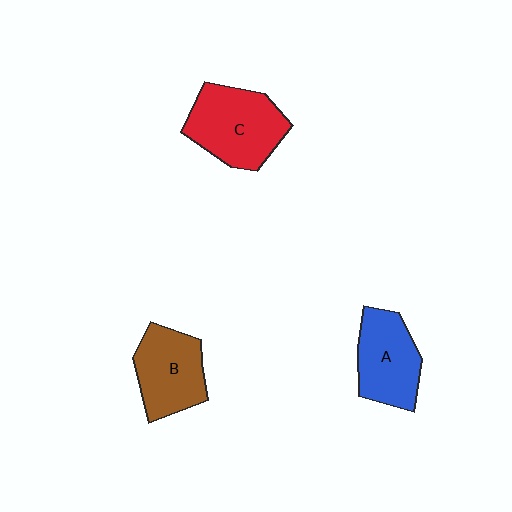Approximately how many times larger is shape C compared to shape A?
Approximately 1.2 times.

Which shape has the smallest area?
Shape A (blue).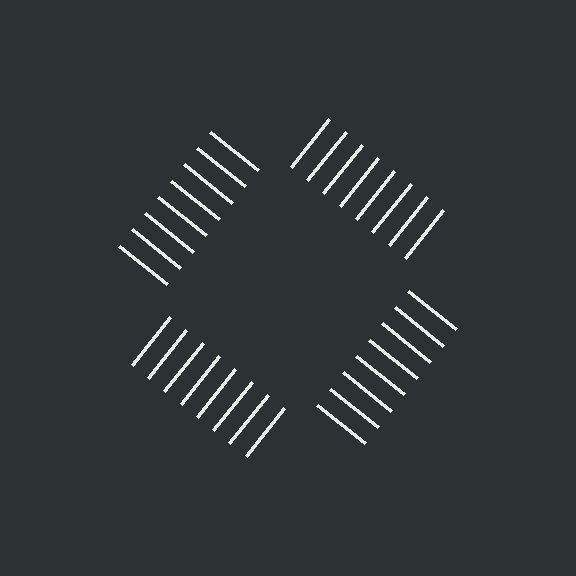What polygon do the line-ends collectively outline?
An illusory square — the line segments terminate on its edges but no continuous stroke is drawn.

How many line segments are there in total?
32 — 8 along each of the 4 edges.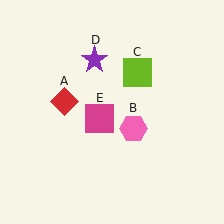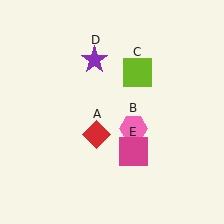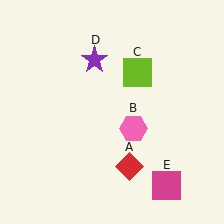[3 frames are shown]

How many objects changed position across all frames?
2 objects changed position: red diamond (object A), magenta square (object E).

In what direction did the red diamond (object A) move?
The red diamond (object A) moved down and to the right.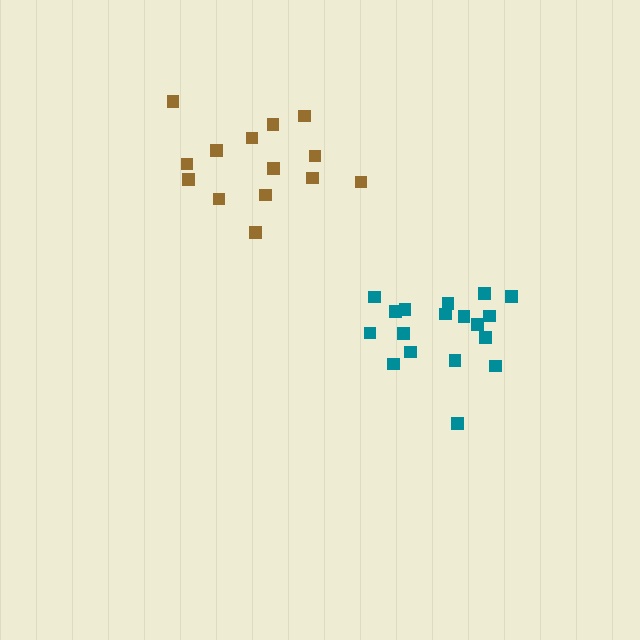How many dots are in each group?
Group 1: 14 dots, Group 2: 18 dots (32 total).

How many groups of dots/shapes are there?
There are 2 groups.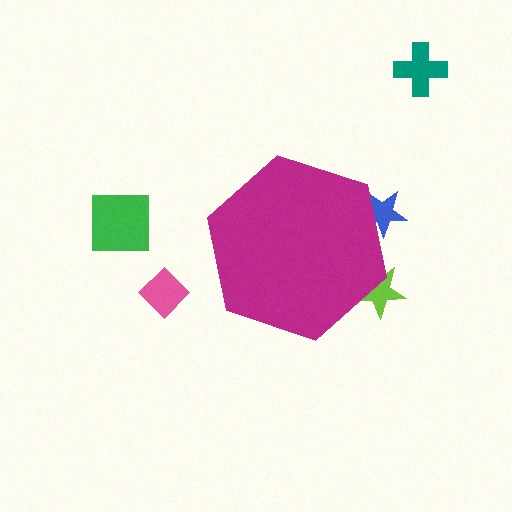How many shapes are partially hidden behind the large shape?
2 shapes are partially hidden.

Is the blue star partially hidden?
Yes, the blue star is partially hidden behind the magenta hexagon.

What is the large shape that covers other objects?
A magenta hexagon.